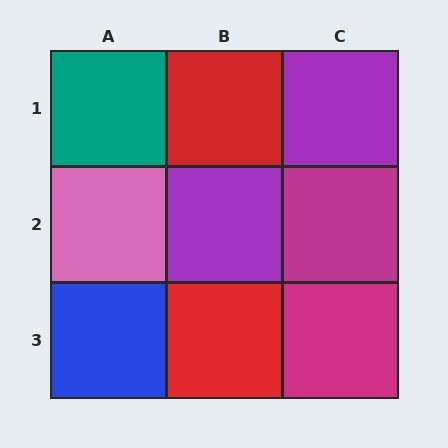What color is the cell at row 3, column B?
Red.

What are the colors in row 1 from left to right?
Teal, red, purple.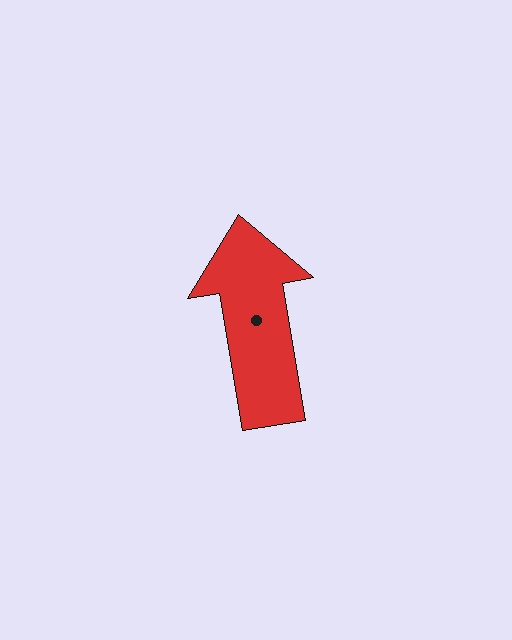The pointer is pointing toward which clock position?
Roughly 12 o'clock.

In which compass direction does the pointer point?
North.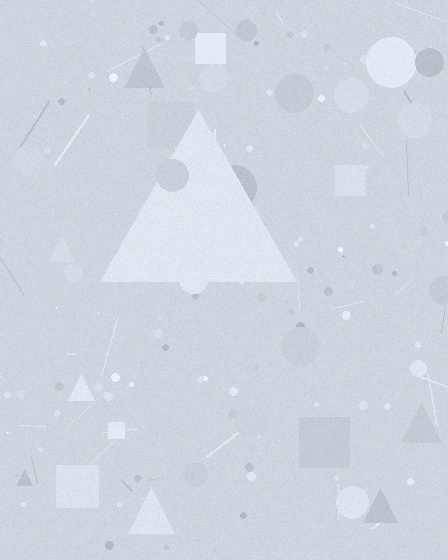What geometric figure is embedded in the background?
A triangle is embedded in the background.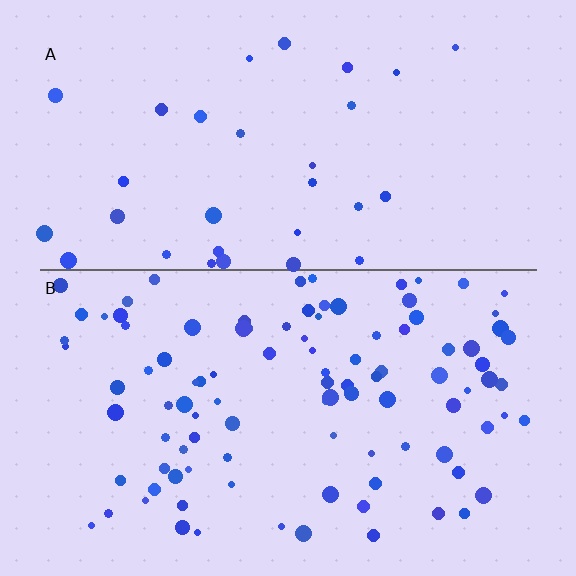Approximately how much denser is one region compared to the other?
Approximately 3.2× — region B over region A.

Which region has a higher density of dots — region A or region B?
B (the bottom).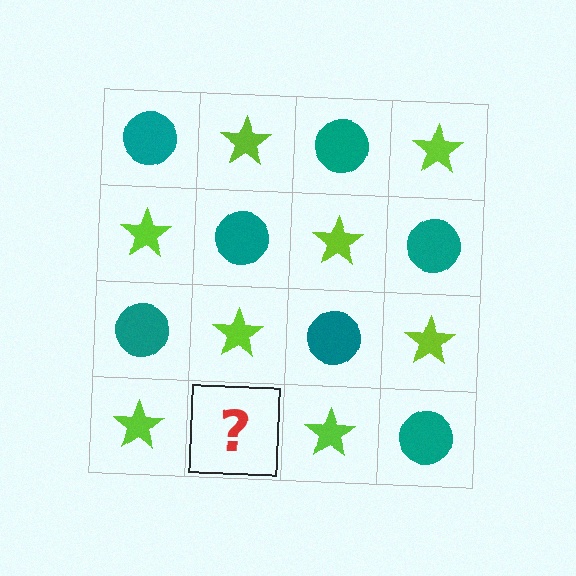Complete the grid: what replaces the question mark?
The question mark should be replaced with a teal circle.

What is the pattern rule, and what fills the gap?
The rule is that it alternates teal circle and lime star in a checkerboard pattern. The gap should be filled with a teal circle.